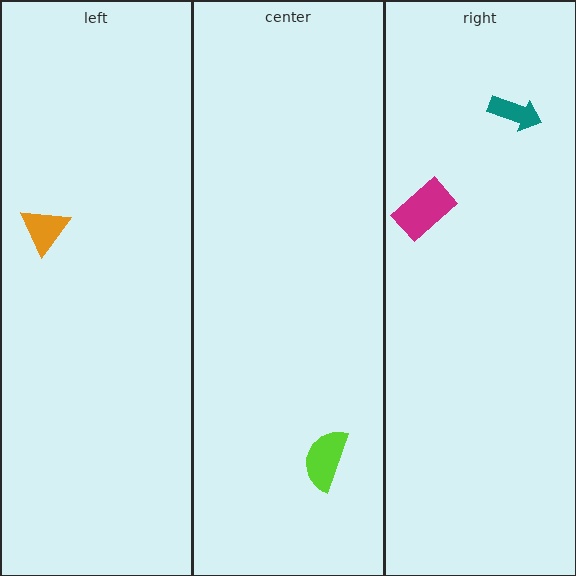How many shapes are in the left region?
1.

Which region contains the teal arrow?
The right region.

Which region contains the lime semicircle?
The center region.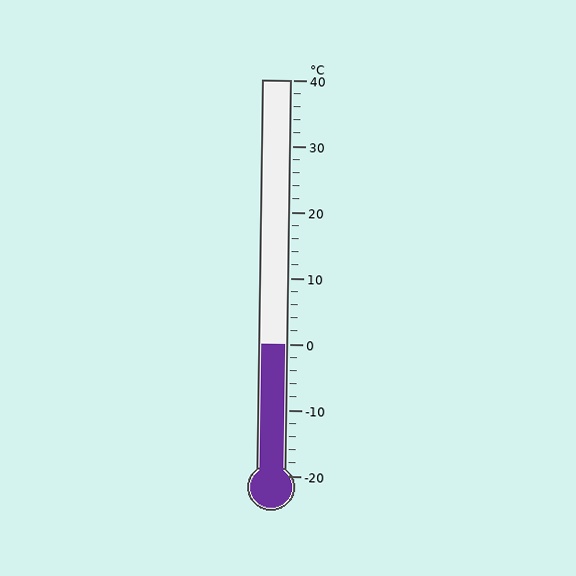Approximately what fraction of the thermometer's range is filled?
The thermometer is filled to approximately 35% of its range.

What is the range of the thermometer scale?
The thermometer scale ranges from -20°C to 40°C.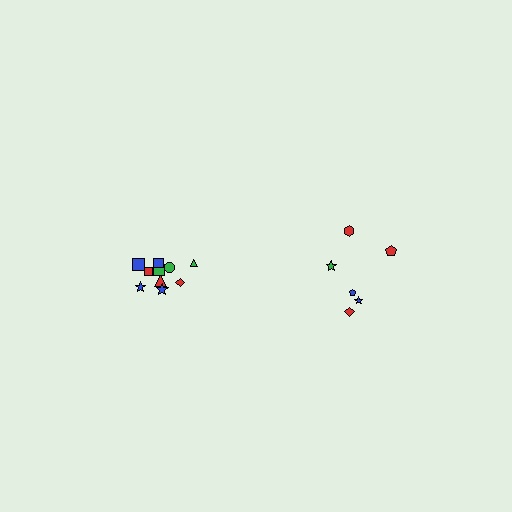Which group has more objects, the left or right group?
The left group.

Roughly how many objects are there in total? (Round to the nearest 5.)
Roughly 15 objects in total.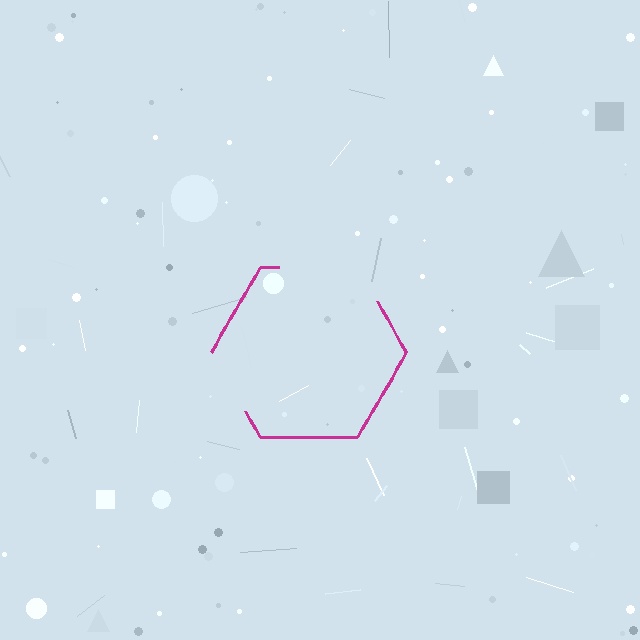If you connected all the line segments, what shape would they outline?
They would outline a hexagon.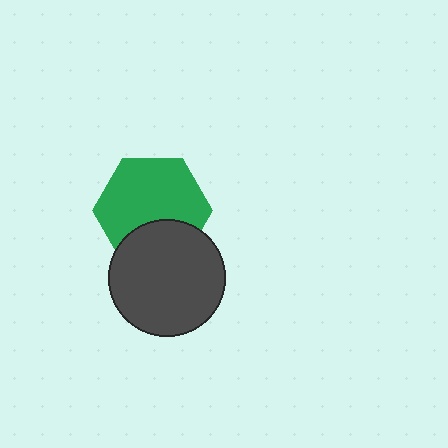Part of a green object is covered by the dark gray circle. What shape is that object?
It is a hexagon.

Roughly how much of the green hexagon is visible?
Most of it is visible (roughly 70%).